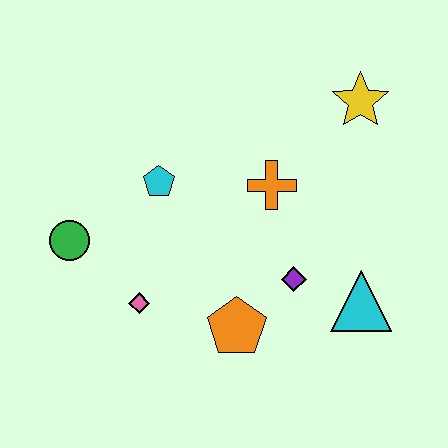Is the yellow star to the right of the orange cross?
Yes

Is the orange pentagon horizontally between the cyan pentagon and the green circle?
No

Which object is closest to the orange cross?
The purple diamond is closest to the orange cross.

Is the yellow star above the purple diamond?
Yes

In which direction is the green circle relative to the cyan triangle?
The green circle is to the left of the cyan triangle.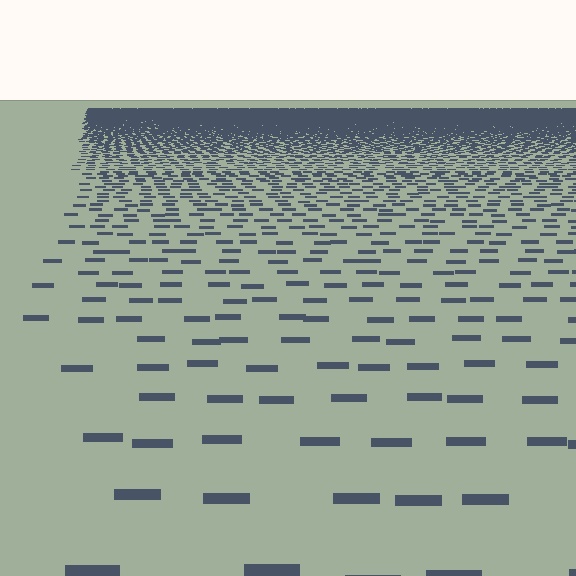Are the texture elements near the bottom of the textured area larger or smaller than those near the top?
Larger. Near the bottom, elements are closer to the viewer and appear at a bigger on-screen size.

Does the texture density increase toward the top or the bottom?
Density increases toward the top.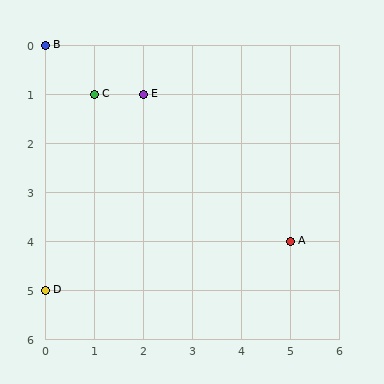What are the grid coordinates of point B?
Point B is at grid coordinates (0, 0).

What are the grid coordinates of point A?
Point A is at grid coordinates (5, 4).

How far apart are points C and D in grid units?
Points C and D are 1 column and 4 rows apart (about 4.1 grid units diagonally).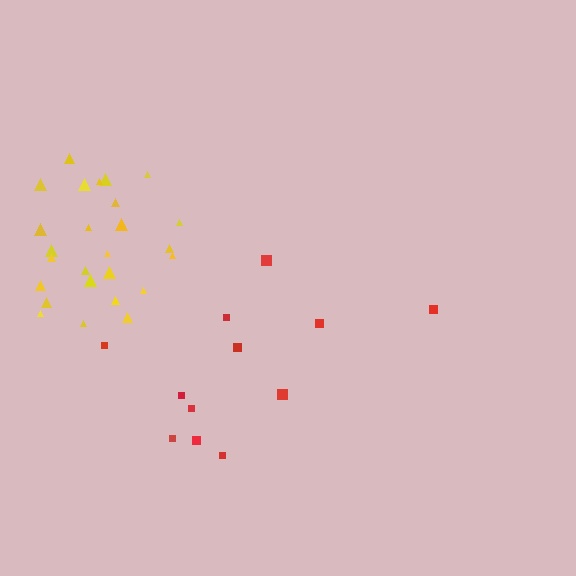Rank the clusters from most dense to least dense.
yellow, red.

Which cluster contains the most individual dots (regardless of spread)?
Yellow (26).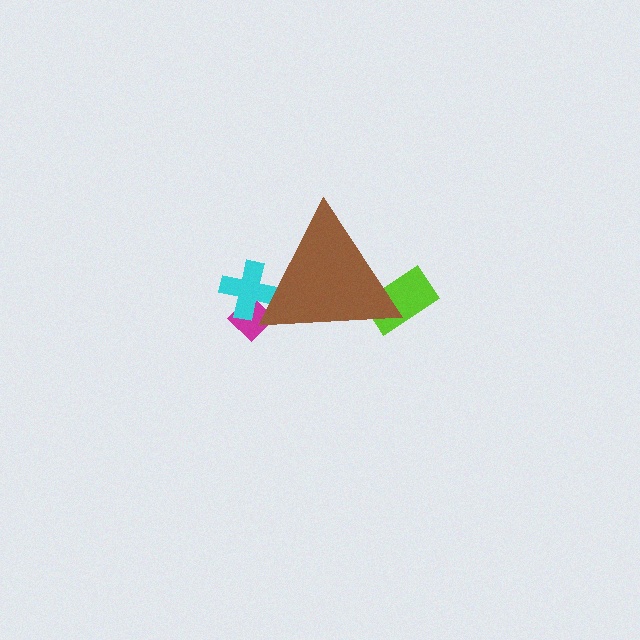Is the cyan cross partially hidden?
Yes, the cyan cross is partially hidden behind the brown triangle.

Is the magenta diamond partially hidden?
Yes, the magenta diamond is partially hidden behind the brown triangle.